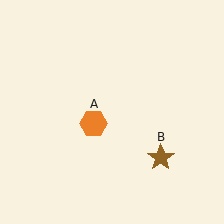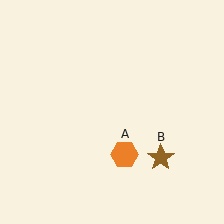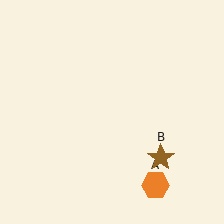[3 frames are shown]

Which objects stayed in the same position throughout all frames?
Brown star (object B) remained stationary.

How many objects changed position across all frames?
1 object changed position: orange hexagon (object A).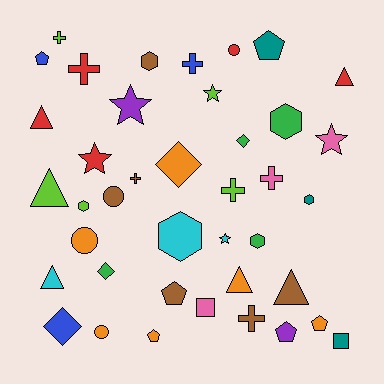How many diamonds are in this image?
There are 4 diamonds.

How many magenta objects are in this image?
There are no magenta objects.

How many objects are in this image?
There are 40 objects.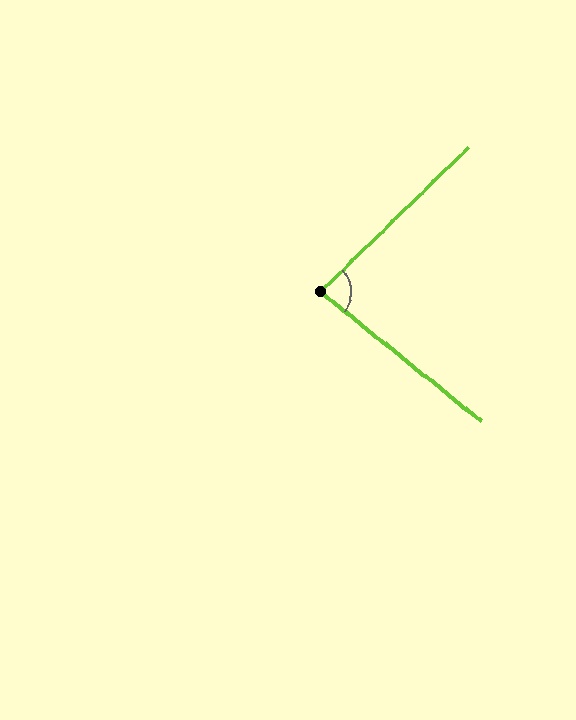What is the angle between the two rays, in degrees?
Approximately 83 degrees.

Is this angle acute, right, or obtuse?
It is acute.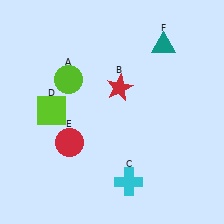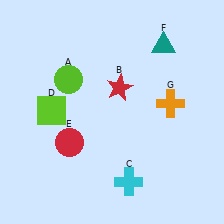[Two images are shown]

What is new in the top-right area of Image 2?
An orange cross (G) was added in the top-right area of Image 2.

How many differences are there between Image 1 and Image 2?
There is 1 difference between the two images.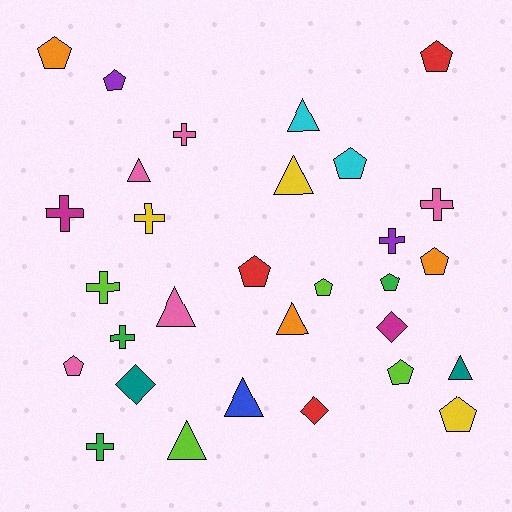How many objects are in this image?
There are 30 objects.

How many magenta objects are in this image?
There are 2 magenta objects.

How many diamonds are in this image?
There are 3 diamonds.